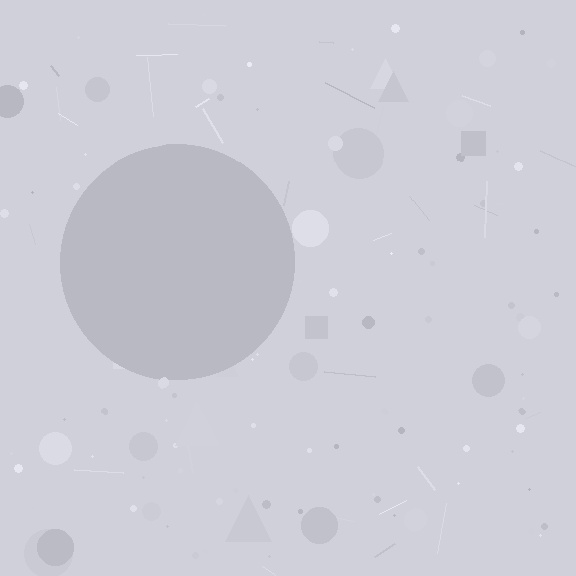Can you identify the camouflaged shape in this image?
The camouflaged shape is a circle.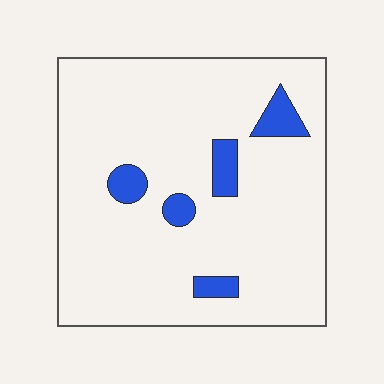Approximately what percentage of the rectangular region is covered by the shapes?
Approximately 10%.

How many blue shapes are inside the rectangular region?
5.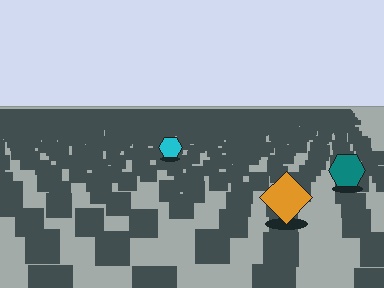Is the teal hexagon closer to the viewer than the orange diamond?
No. The orange diamond is closer — you can tell from the texture gradient: the ground texture is coarser near it.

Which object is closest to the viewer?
The orange diamond is closest. The texture marks near it are larger and more spread out.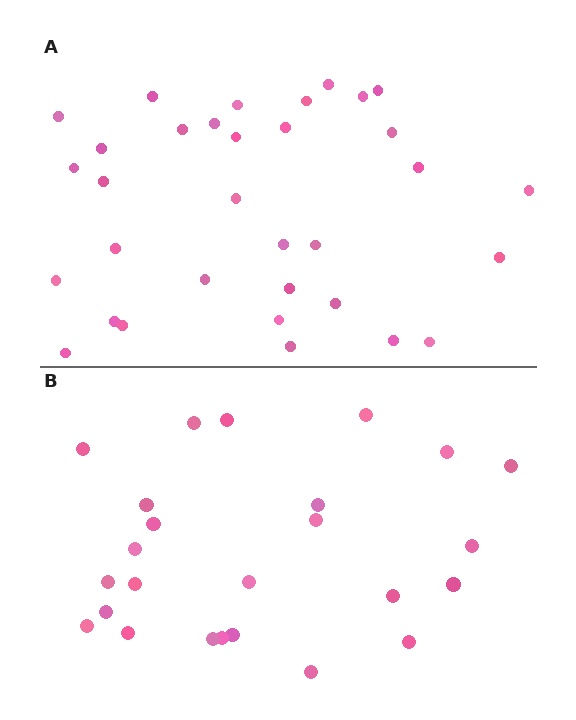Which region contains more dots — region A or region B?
Region A (the top region) has more dots.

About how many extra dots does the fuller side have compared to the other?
Region A has roughly 8 or so more dots than region B.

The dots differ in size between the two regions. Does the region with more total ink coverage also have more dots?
No. Region B has more total ink coverage because its dots are larger, but region A actually contains more individual dots. Total area can be misleading — the number of items is what matters here.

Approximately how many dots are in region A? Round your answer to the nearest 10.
About 30 dots. (The exact count is 33, which rounds to 30.)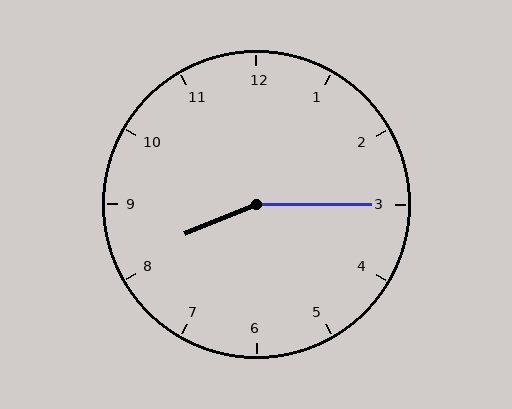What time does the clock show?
8:15.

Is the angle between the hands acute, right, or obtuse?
It is obtuse.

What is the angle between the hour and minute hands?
Approximately 158 degrees.